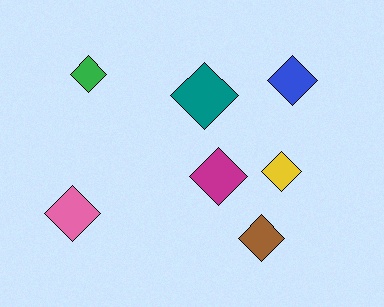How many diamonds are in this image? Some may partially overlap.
There are 7 diamonds.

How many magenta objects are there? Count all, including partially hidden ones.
There is 1 magenta object.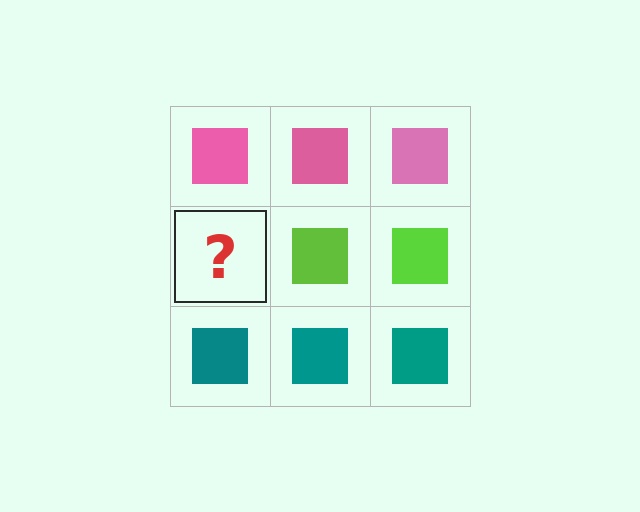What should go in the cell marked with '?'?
The missing cell should contain a lime square.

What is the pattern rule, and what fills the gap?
The rule is that each row has a consistent color. The gap should be filled with a lime square.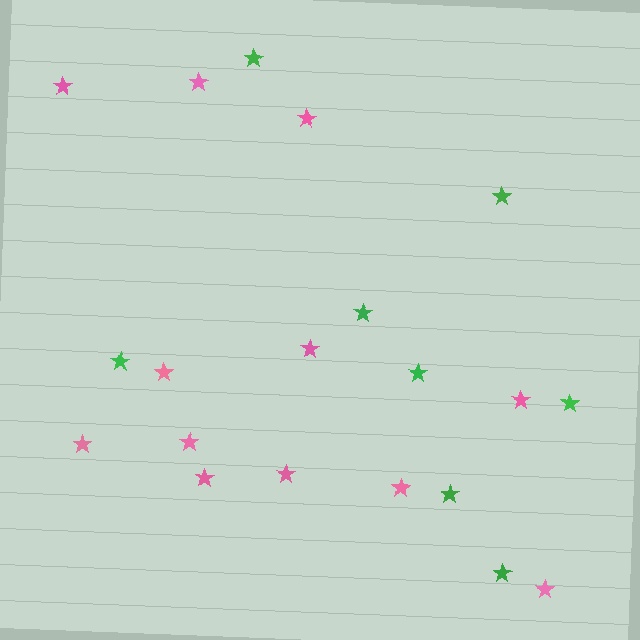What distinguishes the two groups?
There are 2 groups: one group of pink stars (12) and one group of green stars (8).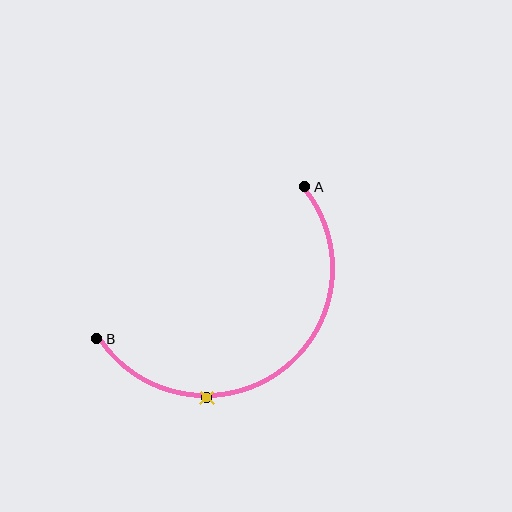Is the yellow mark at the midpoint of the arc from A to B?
No. The yellow mark lies on the arc but is closer to endpoint B. The arc midpoint would be at the point on the curve equidistant along the arc from both A and B.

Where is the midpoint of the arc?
The arc midpoint is the point on the curve farthest from the straight line joining A and B. It sits below and to the right of that line.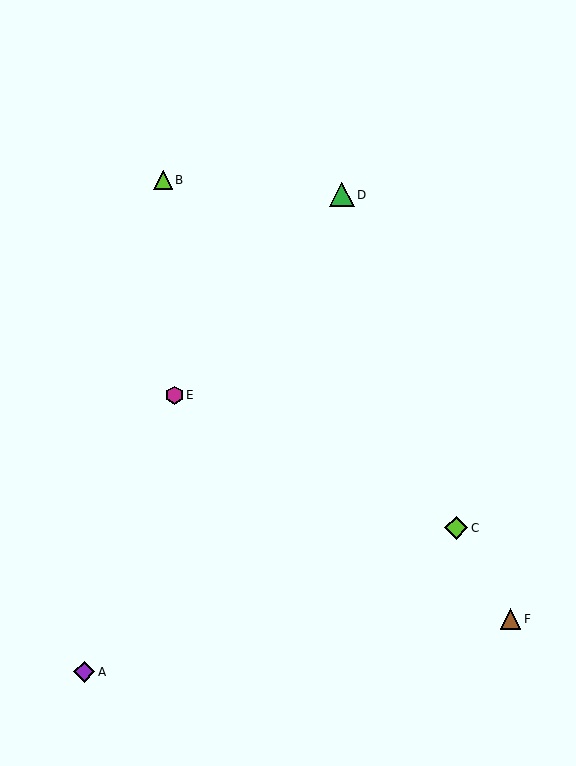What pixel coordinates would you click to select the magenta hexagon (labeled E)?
Click at (175, 395) to select the magenta hexagon E.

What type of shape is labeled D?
Shape D is a green triangle.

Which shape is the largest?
The green triangle (labeled D) is the largest.